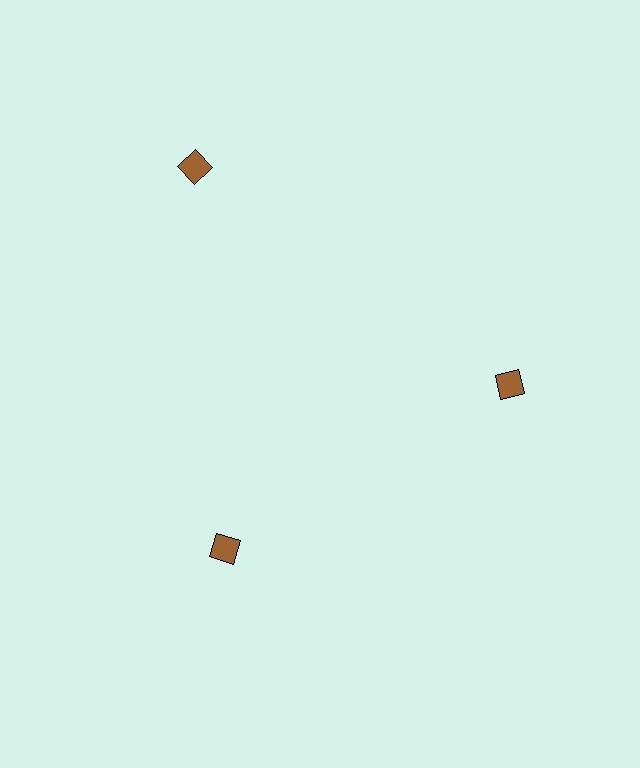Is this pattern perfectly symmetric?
No. The 3 brown diamonds are arranged in a ring, but one element near the 11 o'clock position is pushed outward from the center, breaking the 3-fold rotational symmetry.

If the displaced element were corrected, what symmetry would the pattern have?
It would have 3-fold rotational symmetry — the pattern would map onto itself every 120 degrees.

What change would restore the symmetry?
The symmetry would be restored by moving it inward, back onto the ring so that all 3 diamonds sit at equal angles and equal distance from the center.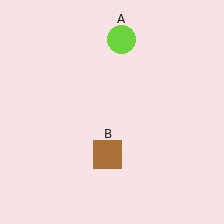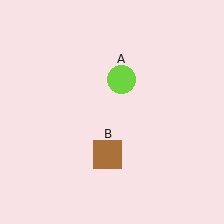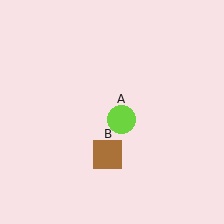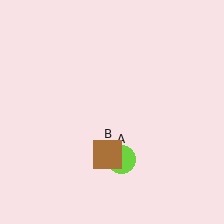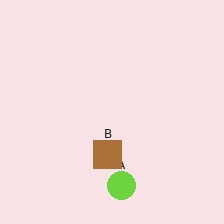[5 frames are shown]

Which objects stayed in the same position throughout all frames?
Brown square (object B) remained stationary.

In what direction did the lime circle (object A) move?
The lime circle (object A) moved down.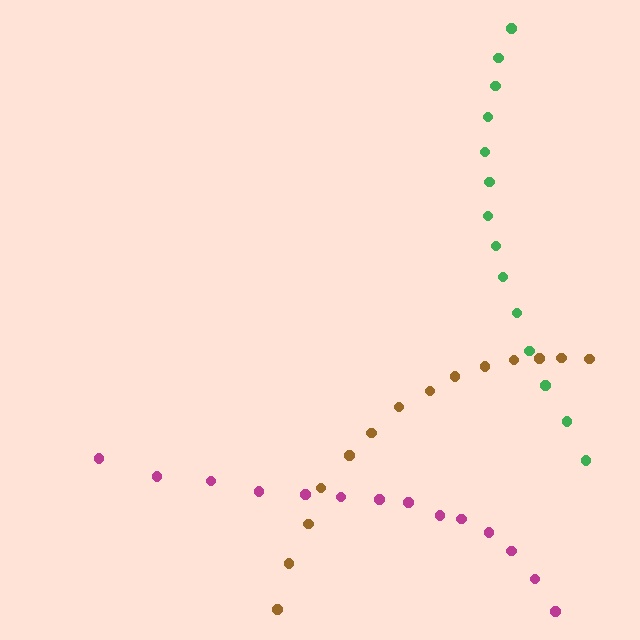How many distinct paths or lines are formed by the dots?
There are 3 distinct paths.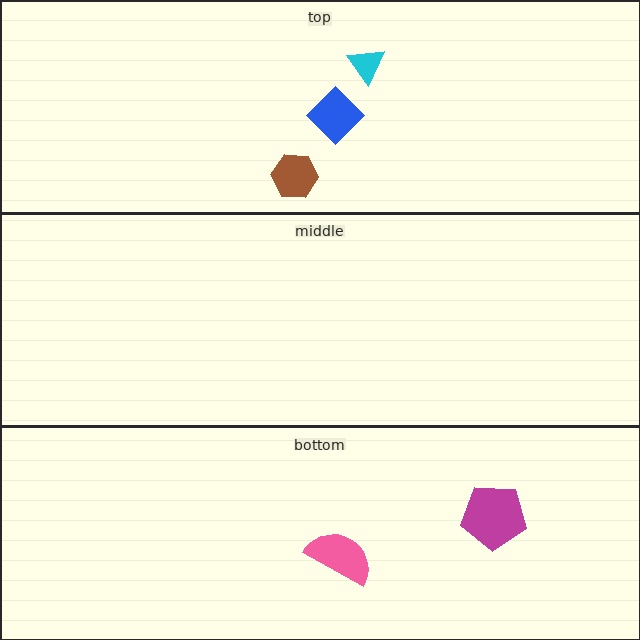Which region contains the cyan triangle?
The top region.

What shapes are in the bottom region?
The magenta pentagon, the pink semicircle.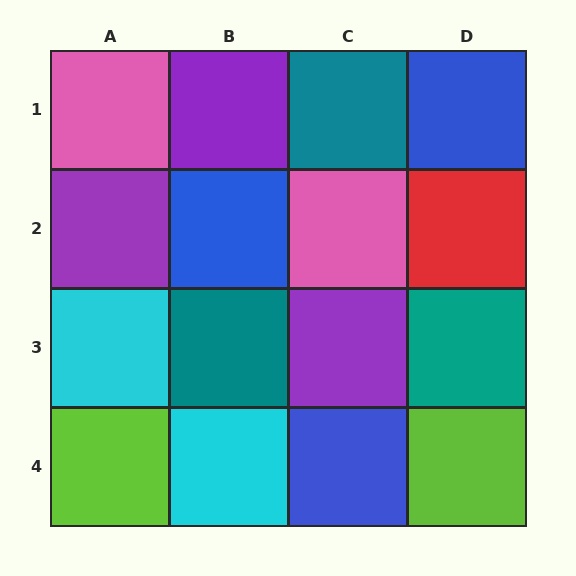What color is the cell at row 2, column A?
Purple.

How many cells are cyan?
2 cells are cyan.